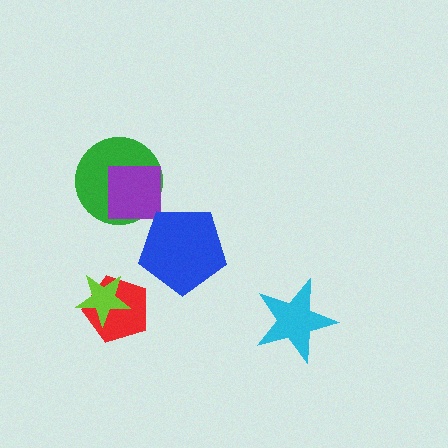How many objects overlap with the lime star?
1 object overlaps with the lime star.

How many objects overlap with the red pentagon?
1 object overlaps with the red pentagon.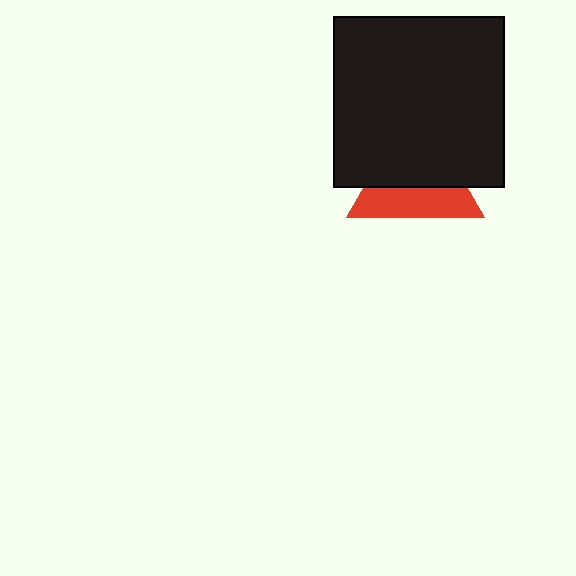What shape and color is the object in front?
The object in front is a black square.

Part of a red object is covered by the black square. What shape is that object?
It is a triangle.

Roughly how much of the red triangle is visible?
A small part of it is visible (roughly 44%).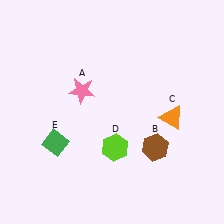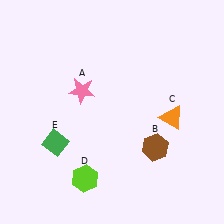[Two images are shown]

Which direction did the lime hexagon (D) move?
The lime hexagon (D) moved down.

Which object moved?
The lime hexagon (D) moved down.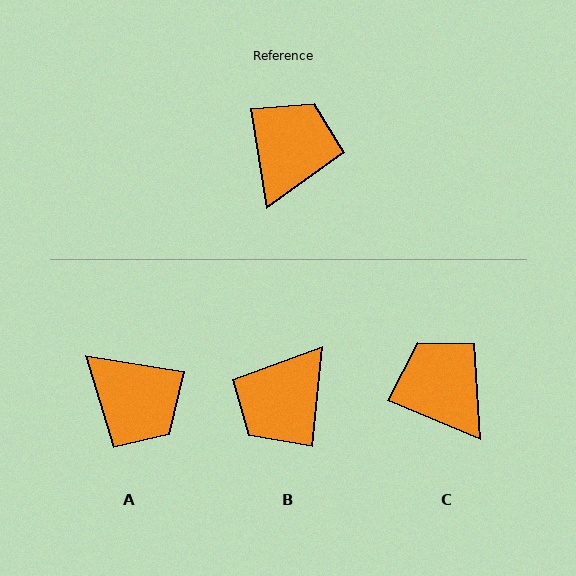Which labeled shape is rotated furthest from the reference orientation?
B, about 165 degrees away.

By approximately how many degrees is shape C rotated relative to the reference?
Approximately 58 degrees counter-clockwise.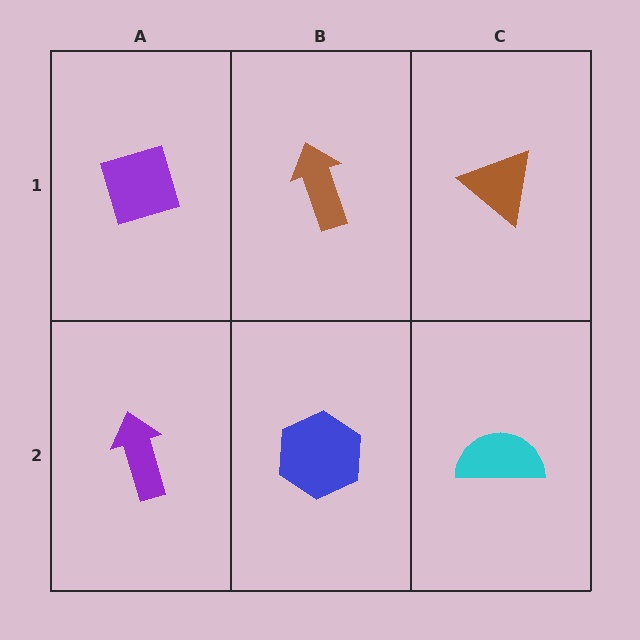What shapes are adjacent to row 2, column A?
A purple diamond (row 1, column A), a blue hexagon (row 2, column B).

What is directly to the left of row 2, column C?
A blue hexagon.